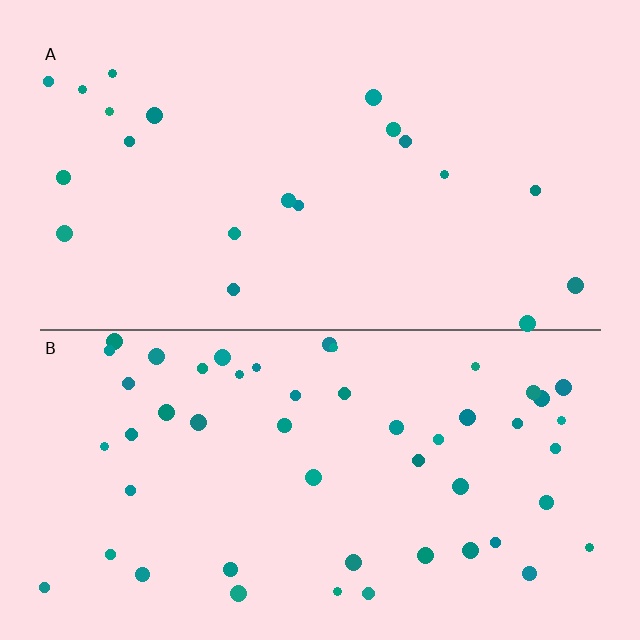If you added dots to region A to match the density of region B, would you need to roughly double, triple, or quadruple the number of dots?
Approximately triple.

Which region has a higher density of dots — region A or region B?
B (the bottom).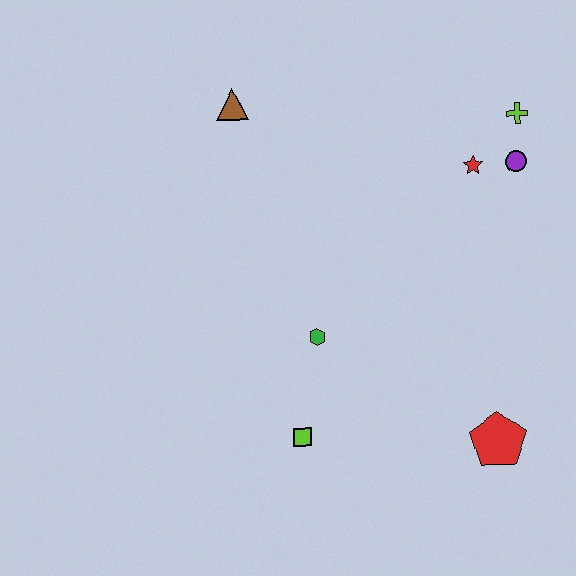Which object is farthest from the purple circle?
The lime square is farthest from the purple circle.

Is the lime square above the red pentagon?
Yes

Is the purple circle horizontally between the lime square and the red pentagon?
No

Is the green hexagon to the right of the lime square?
Yes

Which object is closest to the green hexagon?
The lime square is closest to the green hexagon.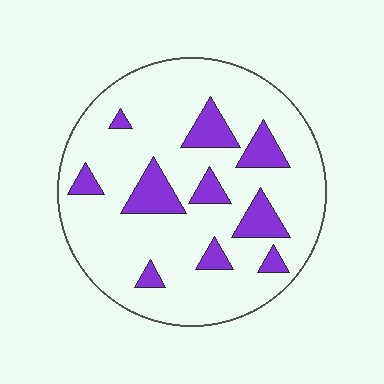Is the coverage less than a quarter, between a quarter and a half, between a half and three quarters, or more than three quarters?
Less than a quarter.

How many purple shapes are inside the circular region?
10.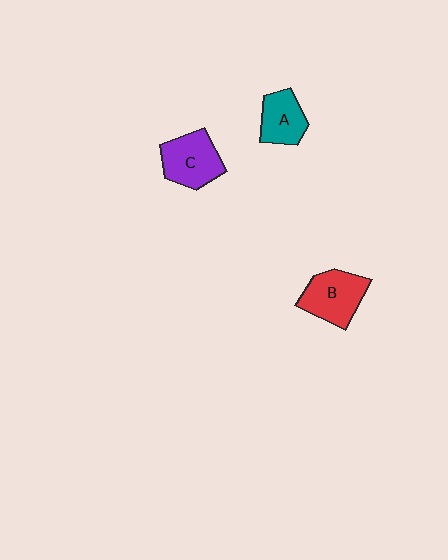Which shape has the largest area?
Shape B (red).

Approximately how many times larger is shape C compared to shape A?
Approximately 1.3 times.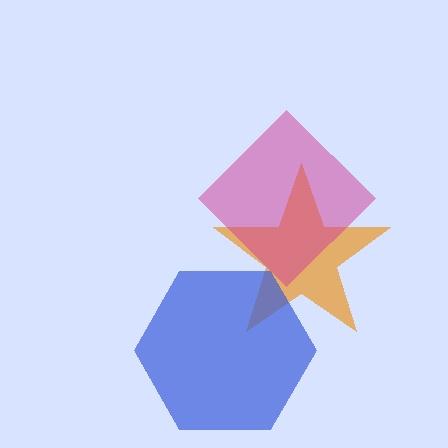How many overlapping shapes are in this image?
There are 3 overlapping shapes in the image.